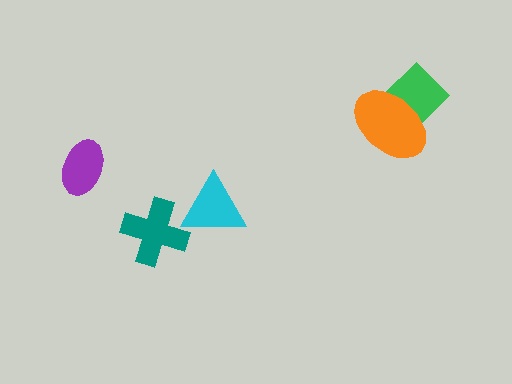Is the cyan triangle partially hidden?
Yes, it is partially covered by another shape.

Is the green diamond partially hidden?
Yes, it is partially covered by another shape.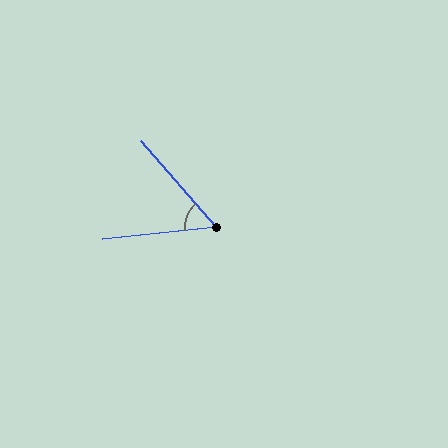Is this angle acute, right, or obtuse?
It is acute.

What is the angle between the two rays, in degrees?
Approximately 55 degrees.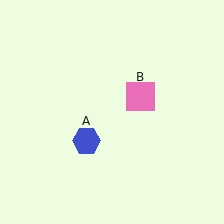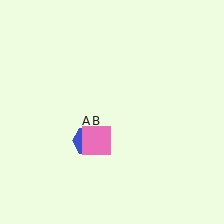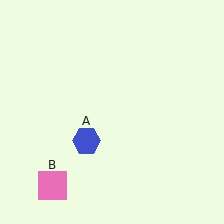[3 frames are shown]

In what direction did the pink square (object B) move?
The pink square (object B) moved down and to the left.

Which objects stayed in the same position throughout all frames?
Blue hexagon (object A) remained stationary.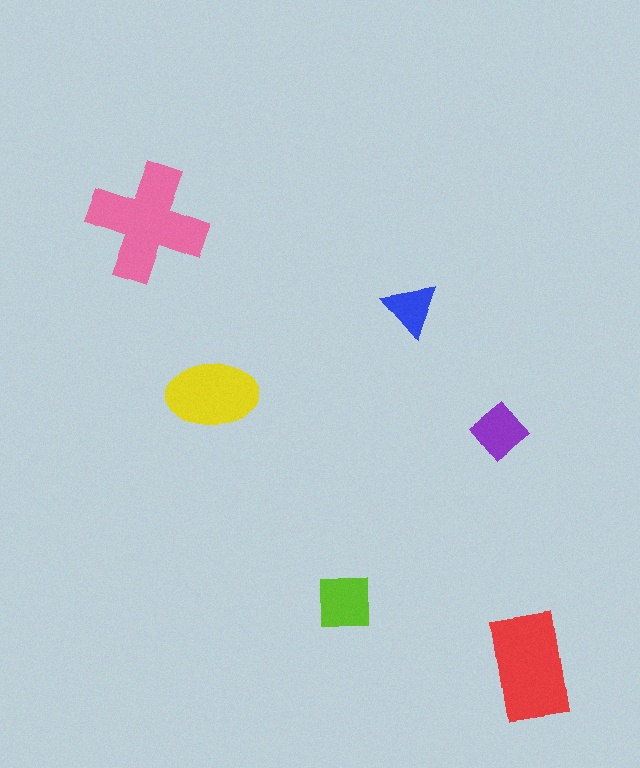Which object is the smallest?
The blue triangle.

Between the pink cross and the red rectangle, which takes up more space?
The pink cross.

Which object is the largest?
The pink cross.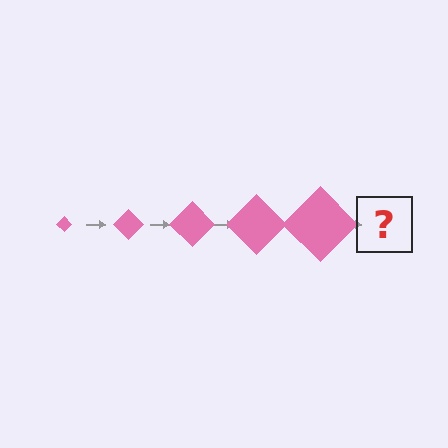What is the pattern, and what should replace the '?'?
The pattern is that the diamond gets progressively larger each step. The '?' should be a pink diamond, larger than the previous one.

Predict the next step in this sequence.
The next step is a pink diamond, larger than the previous one.